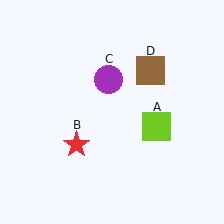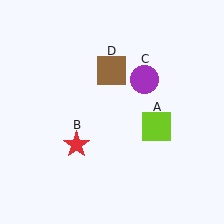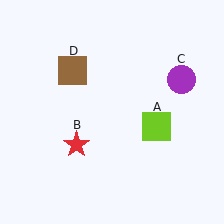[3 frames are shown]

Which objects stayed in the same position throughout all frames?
Lime square (object A) and red star (object B) remained stationary.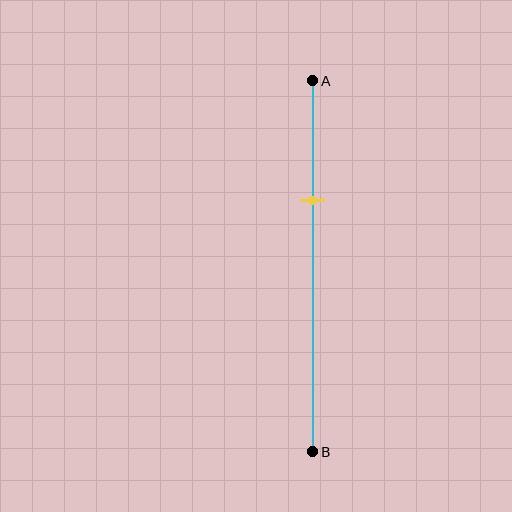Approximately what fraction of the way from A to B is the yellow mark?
The yellow mark is approximately 30% of the way from A to B.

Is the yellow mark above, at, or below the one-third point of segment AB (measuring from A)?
The yellow mark is approximately at the one-third point of segment AB.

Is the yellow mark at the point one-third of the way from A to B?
Yes, the mark is approximately at the one-third point.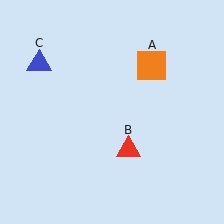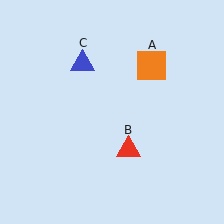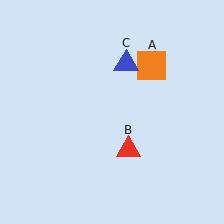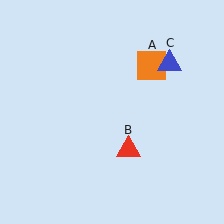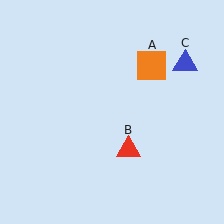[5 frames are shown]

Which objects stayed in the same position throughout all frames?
Orange square (object A) and red triangle (object B) remained stationary.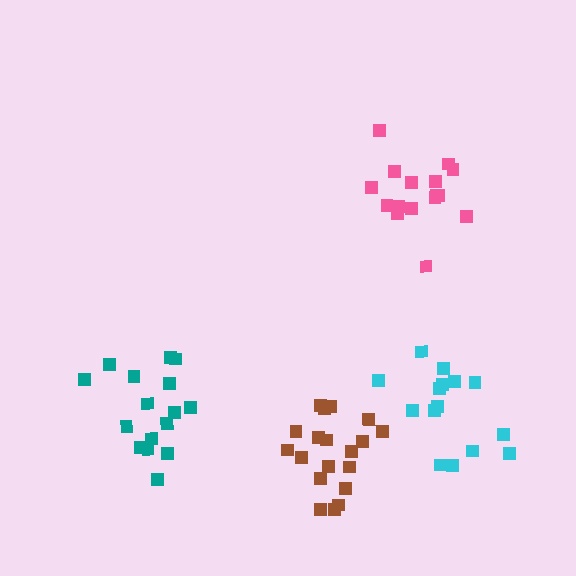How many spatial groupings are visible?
There are 4 spatial groupings.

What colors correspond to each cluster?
The clusters are colored: cyan, pink, brown, teal.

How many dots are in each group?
Group 1: 15 dots, Group 2: 16 dots, Group 3: 19 dots, Group 4: 16 dots (66 total).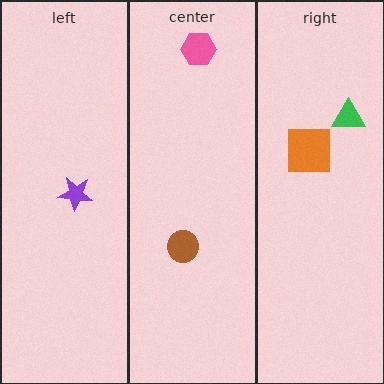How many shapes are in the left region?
1.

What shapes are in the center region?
The brown circle, the pink hexagon.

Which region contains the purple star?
The left region.